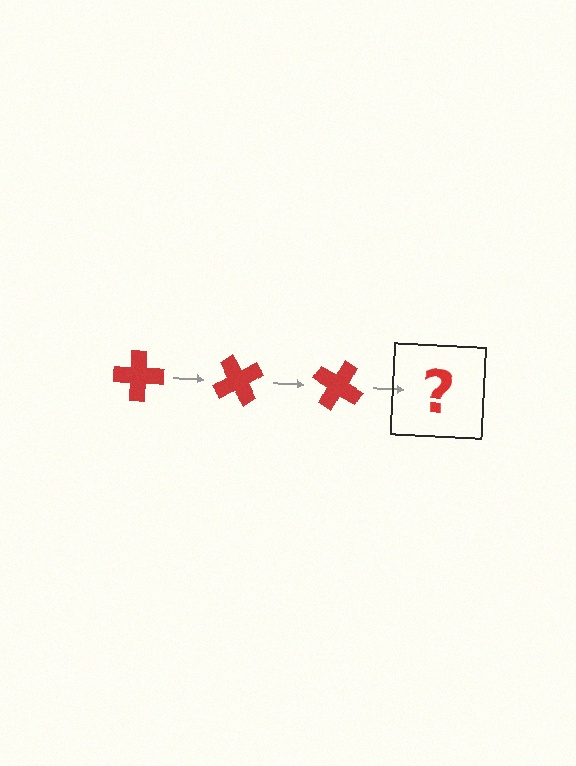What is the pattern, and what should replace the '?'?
The pattern is that the cross rotates 60 degrees each step. The '?' should be a red cross rotated 180 degrees.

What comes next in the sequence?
The next element should be a red cross rotated 180 degrees.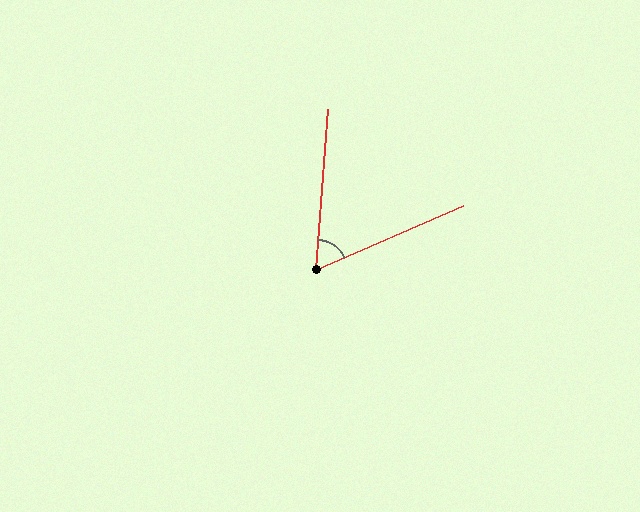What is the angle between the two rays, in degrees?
Approximately 62 degrees.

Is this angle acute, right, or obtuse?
It is acute.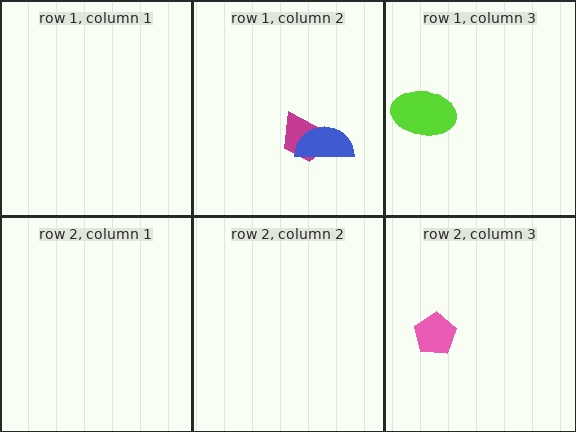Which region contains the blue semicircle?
The row 1, column 2 region.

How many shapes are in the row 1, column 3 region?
1.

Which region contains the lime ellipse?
The row 1, column 3 region.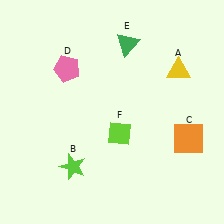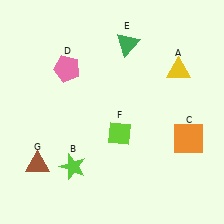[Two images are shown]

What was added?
A brown triangle (G) was added in Image 2.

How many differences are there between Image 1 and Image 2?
There is 1 difference between the two images.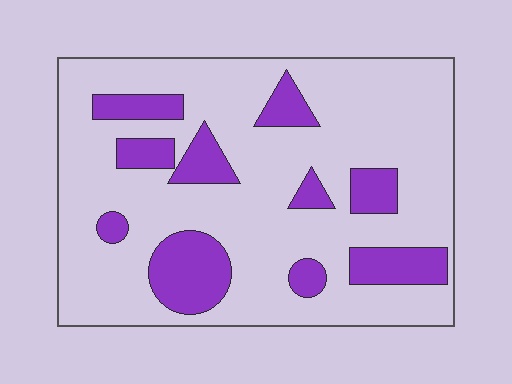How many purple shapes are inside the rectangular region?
10.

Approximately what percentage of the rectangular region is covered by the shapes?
Approximately 20%.